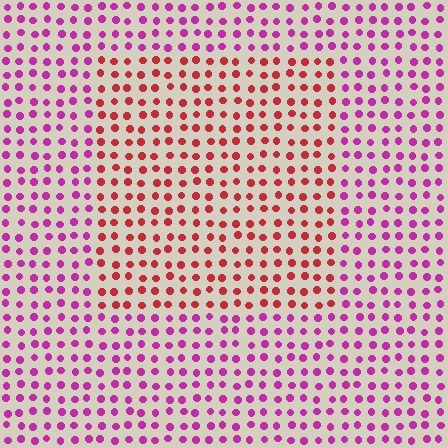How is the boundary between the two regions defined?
The boundary is defined purely by a slight shift in hue (about 46 degrees). Spacing, size, and orientation are identical on both sides.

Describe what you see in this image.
The image is filled with small magenta elements in a uniform arrangement. A rectangle-shaped region is visible where the elements are tinted to a slightly different hue, forming a subtle color boundary.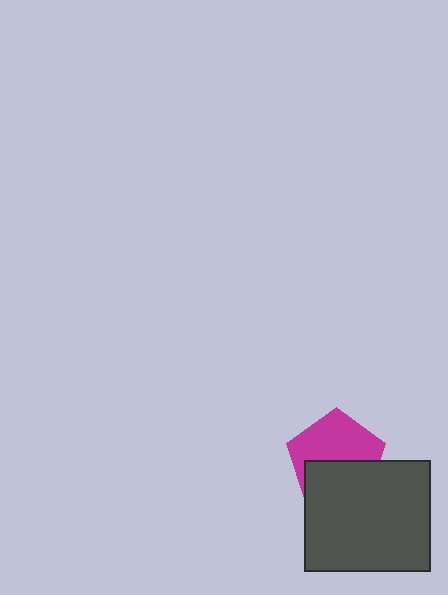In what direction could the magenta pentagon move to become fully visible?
The magenta pentagon could move up. That would shift it out from behind the dark gray rectangle entirely.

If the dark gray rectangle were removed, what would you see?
You would see the complete magenta pentagon.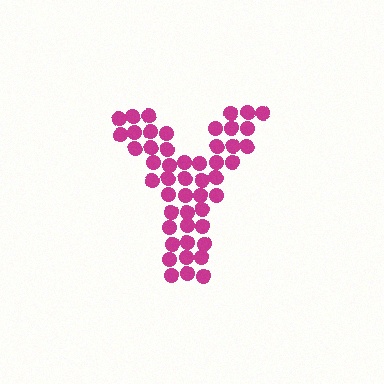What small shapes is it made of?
It is made of small circles.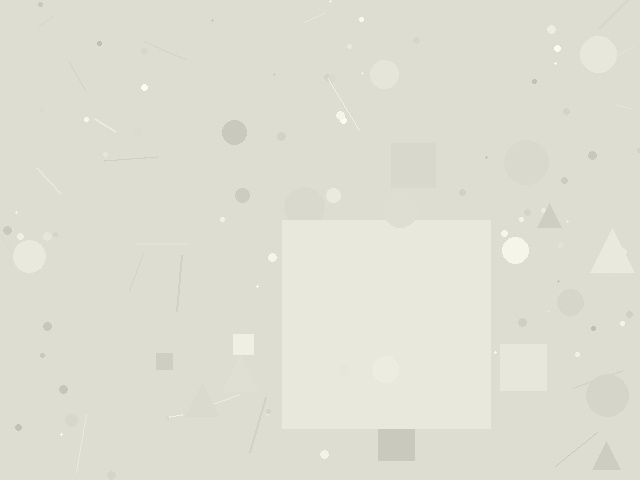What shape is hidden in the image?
A square is hidden in the image.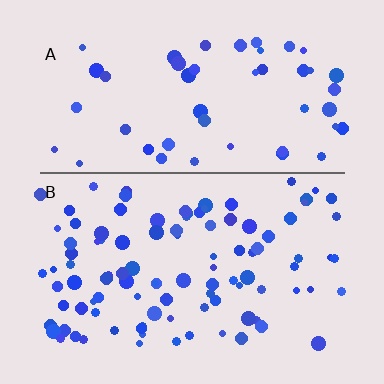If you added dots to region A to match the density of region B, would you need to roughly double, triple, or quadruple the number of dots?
Approximately double.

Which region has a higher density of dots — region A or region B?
B (the bottom).